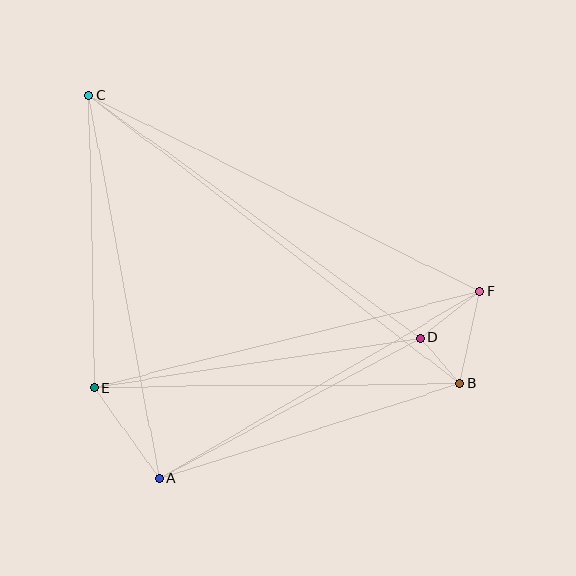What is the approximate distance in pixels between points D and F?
The distance between D and F is approximately 75 pixels.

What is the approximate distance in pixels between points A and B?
The distance between A and B is approximately 315 pixels.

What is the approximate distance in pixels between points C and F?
The distance between C and F is approximately 437 pixels.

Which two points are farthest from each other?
Points B and C are farthest from each other.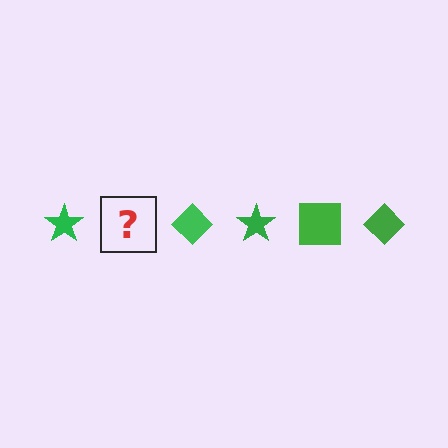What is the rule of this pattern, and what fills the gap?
The rule is that the pattern cycles through star, square, diamond shapes in green. The gap should be filled with a green square.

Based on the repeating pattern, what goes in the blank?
The blank should be a green square.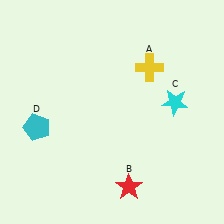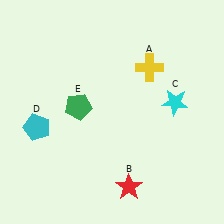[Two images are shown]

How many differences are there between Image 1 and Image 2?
There is 1 difference between the two images.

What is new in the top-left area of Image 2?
A green pentagon (E) was added in the top-left area of Image 2.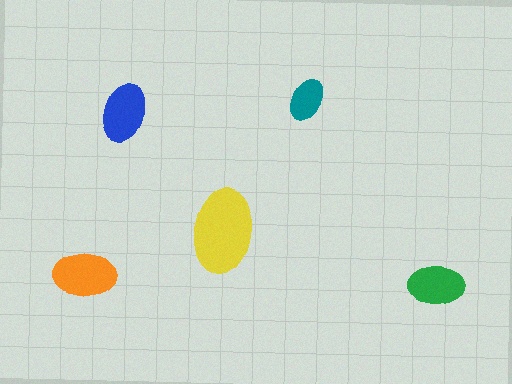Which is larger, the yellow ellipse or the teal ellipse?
The yellow one.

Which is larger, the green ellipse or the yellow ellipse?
The yellow one.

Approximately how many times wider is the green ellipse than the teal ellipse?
About 1.5 times wider.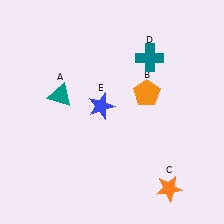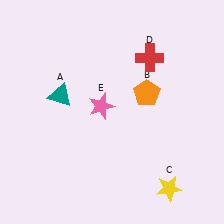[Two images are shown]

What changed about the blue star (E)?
In Image 1, E is blue. In Image 2, it changed to pink.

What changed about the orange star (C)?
In Image 1, C is orange. In Image 2, it changed to yellow.